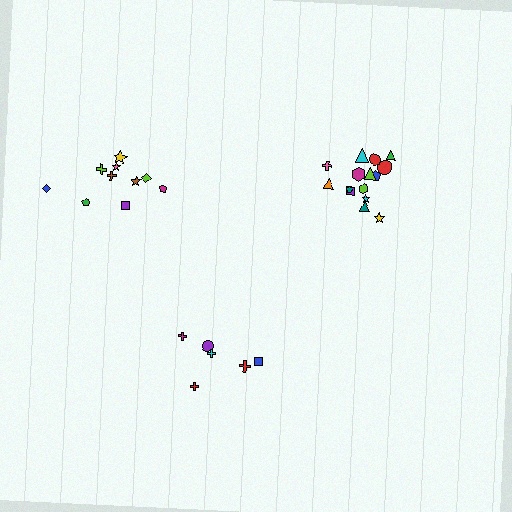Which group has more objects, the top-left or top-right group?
The top-right group.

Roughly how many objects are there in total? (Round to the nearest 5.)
Roughly 30 objects in total.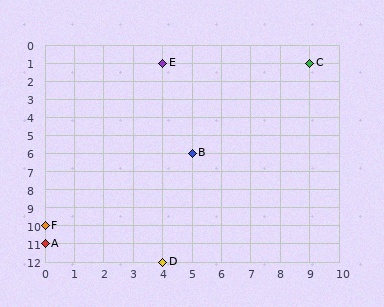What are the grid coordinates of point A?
Point A is at grid coordinates (0, 11).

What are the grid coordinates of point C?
Point C is at grid coordinates (9, 1).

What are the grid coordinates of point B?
Point B is at grid coordinates (5, 6).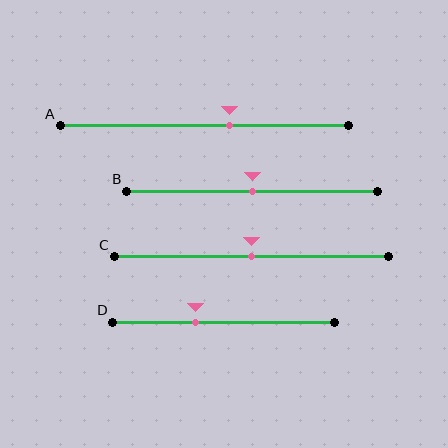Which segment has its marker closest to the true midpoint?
Segment B has its marker closest to the true midpoint.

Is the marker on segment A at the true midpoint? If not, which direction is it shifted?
No, the marker on segment A is shifted to the right by about 9% of the segment length.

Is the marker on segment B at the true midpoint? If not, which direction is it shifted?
Yes, the marker on segment B is at the true midpoint.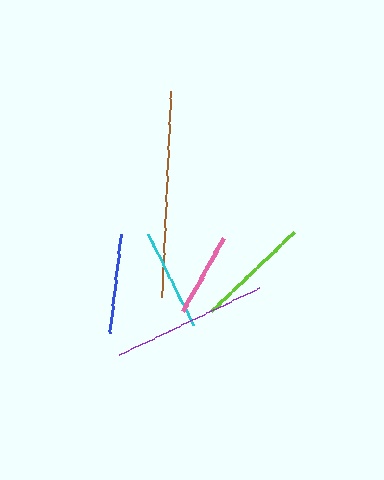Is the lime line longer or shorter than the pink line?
The lime line is longer than the pink line.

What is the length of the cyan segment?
The cyan segment is approximately 102 pixels long.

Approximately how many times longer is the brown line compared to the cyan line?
The brown line is approximately 2.0 times the length of the cyan line.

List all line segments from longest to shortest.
From longest to shortest: brown, purple, lime, cyan, blue, pink.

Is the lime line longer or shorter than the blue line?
The lime line is longer than the blue line.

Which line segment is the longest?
The brown line is the longest at approximately 207 pixels.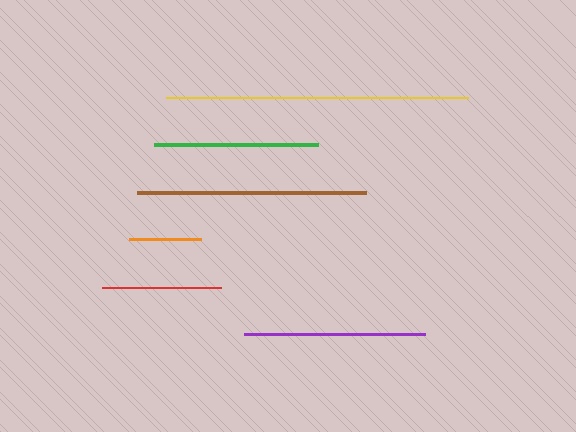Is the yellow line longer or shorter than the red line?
The yellow line is longer than the red line.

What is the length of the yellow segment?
The yellow segment is approximately 302 pixels long.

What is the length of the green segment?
The green segment is approximately 164 pixels long.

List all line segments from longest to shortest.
From longest to shortest: yellow, brown, purple, green, red, orange.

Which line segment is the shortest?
The orange line is the shortest at approximately 72 pixels.